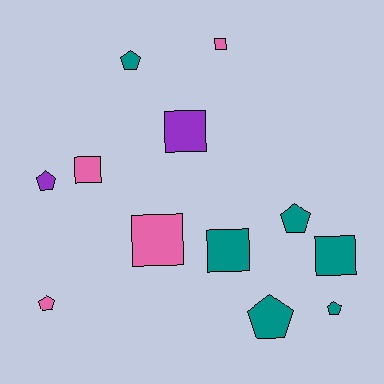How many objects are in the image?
There are 12 objects.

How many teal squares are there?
There are 2 teal squares.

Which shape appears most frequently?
Pentagon, with 6 objects.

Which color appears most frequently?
Teal, with 6 objects.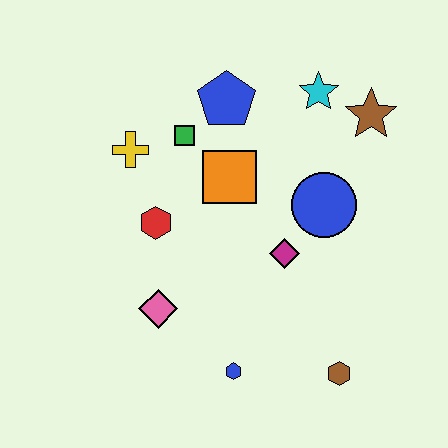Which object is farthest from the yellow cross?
The brown hexagon is farthest from the yellow cross.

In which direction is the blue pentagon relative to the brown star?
The blue pentagon is to the left of the brown star.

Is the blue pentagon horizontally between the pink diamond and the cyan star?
Yes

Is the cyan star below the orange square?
No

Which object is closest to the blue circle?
The magenta diamond is closest to the blue circle.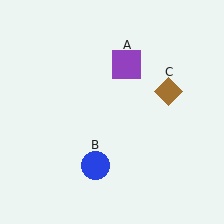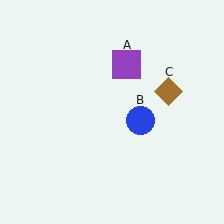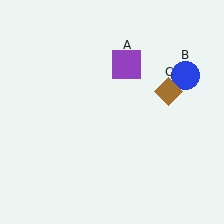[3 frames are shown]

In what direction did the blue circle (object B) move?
The blue circle (object B) moved up and to the right.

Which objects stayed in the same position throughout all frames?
Purple square (object A) and brown diamond (object C) remained stationary.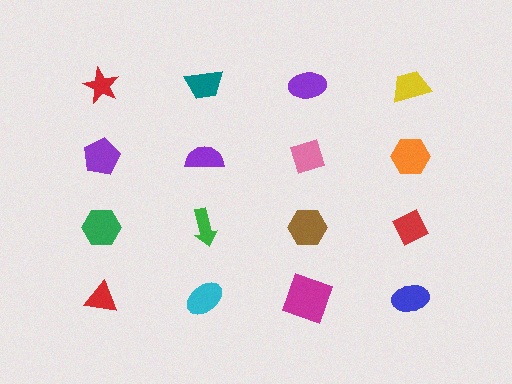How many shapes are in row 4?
4 shapes.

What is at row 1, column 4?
A yellow trapezoid.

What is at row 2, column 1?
A purple pentagon.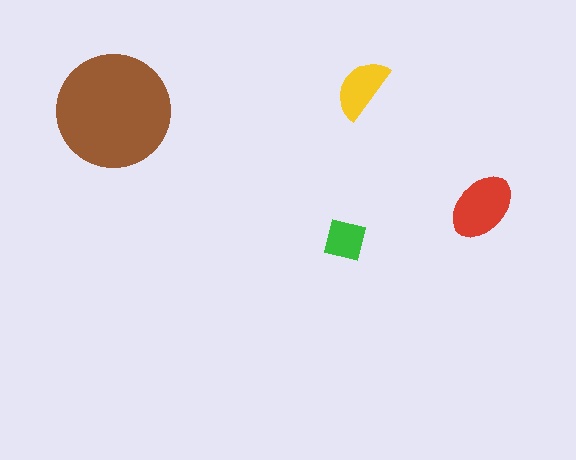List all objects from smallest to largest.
The green square, the yellow semicircle, the red ellipse, the brown circle.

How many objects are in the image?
There are 4 objects in the image.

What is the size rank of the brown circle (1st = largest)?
1st.